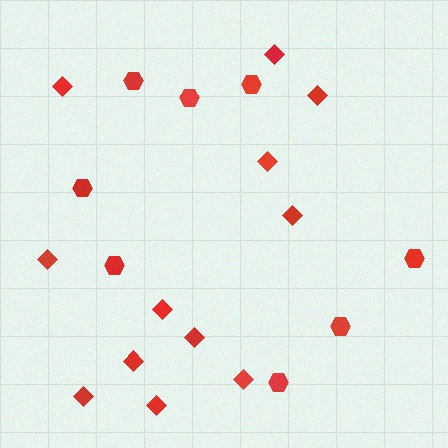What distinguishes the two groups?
There are 2 groups: one group of diamonds (12) and one group of hexagons (8).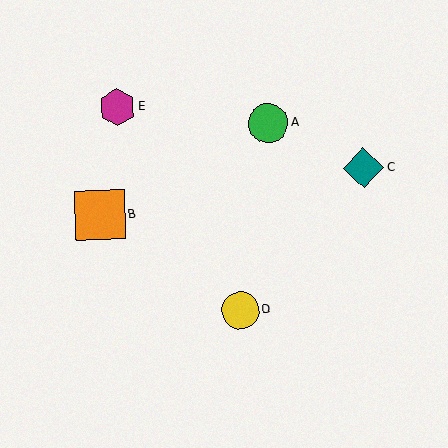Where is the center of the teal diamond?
The center of the teal diamond is at (364, 168).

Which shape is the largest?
The orange square (labeled B) is the largest.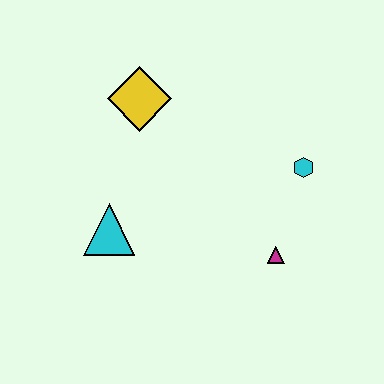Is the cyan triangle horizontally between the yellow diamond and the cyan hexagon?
No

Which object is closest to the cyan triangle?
The yellow diamond is closest to the cyan triangle.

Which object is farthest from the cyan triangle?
The cyan hexagon is farthest from the cyan triangle.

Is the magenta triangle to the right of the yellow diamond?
Yes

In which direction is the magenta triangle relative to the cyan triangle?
The magenta triangle is to the right of the cyan triangle.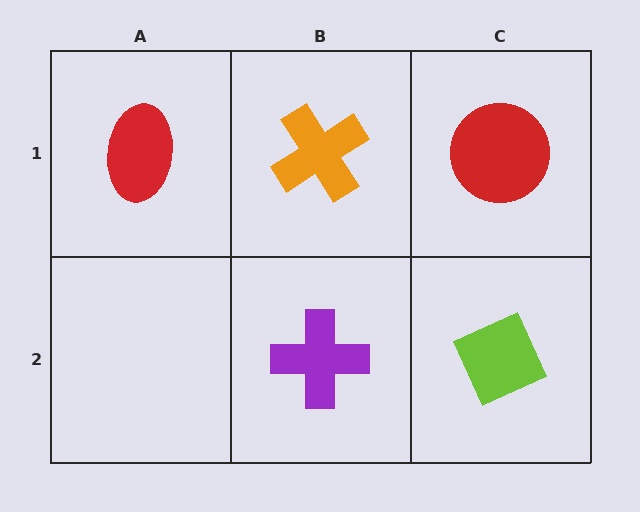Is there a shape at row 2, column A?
No, that cell is empty.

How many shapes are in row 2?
2 shapes.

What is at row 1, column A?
A red ellipse.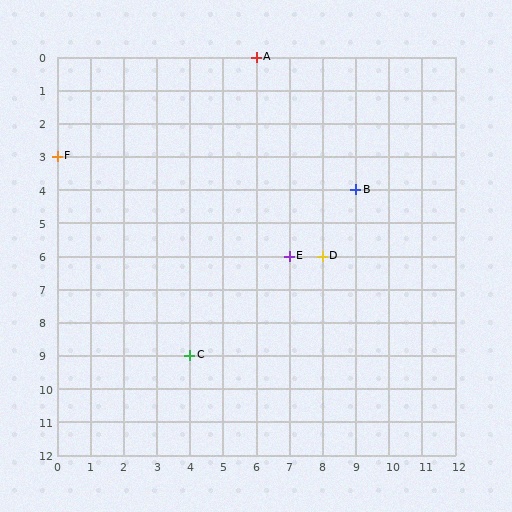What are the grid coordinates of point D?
Point D is at grid coordinates (8, 6).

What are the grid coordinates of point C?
Point C is at grid coordinates (4, 9).